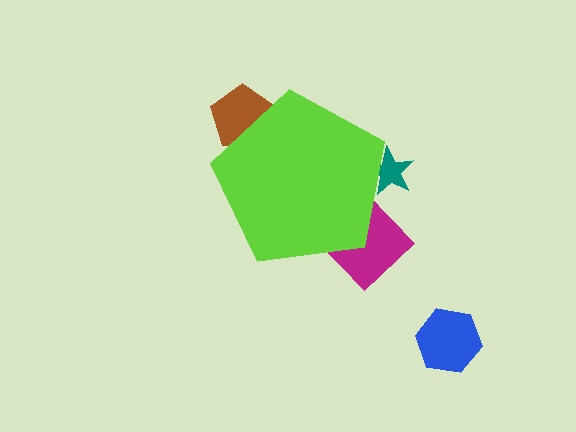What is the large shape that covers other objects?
A lime pentagon.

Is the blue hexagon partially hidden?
No, the blue hexagon is fully visible.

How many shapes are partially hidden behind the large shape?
3 shapes are partially hidden.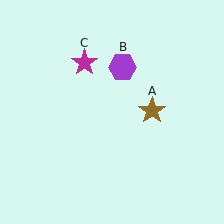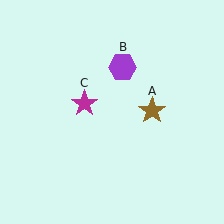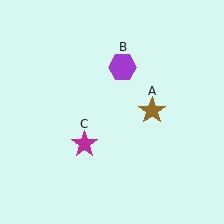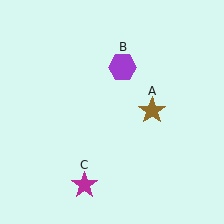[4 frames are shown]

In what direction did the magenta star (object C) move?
The magenta star (object C) moved down.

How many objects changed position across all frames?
1 object changed position: magenta star (object C).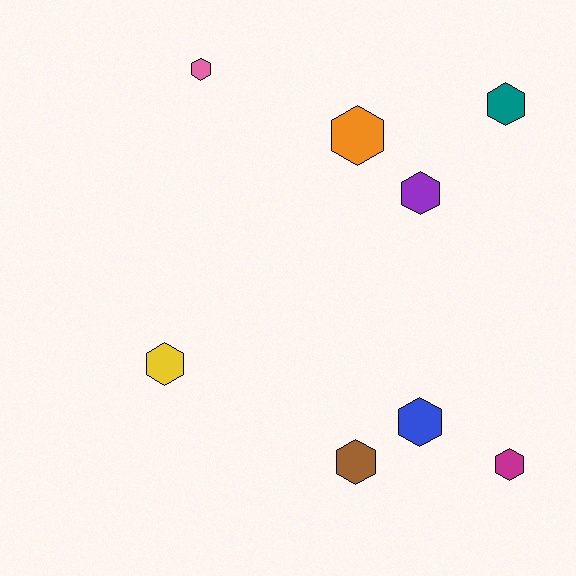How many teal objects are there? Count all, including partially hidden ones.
There is 1 teal object.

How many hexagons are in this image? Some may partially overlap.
There are 8 hexagons.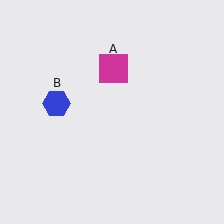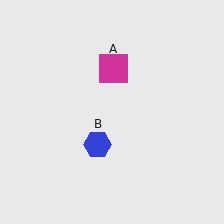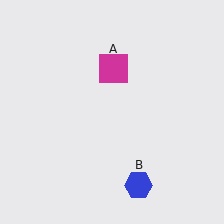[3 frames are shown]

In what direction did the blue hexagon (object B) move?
The blue hexagon (object B) moved down and to the right.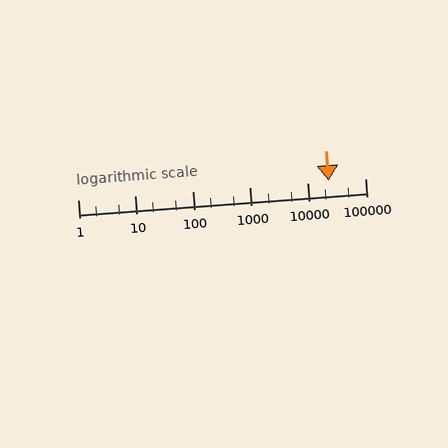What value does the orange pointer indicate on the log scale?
The pointer indicates approximately 23000.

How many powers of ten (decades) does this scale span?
The scale spans 5 decades, from 1 to 100000.